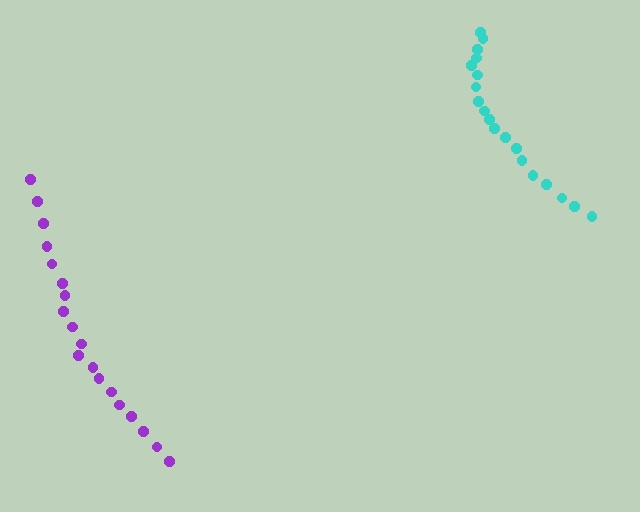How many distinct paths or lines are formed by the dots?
There are 2 distinct paths.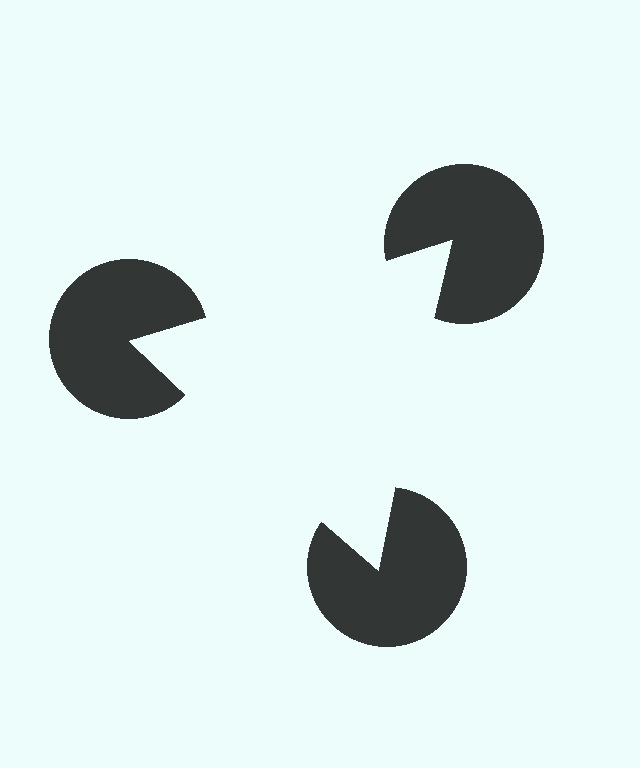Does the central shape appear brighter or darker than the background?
It typically appears slightly brighter than the background, even though no actual brightness change is drawn.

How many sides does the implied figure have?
3 sides.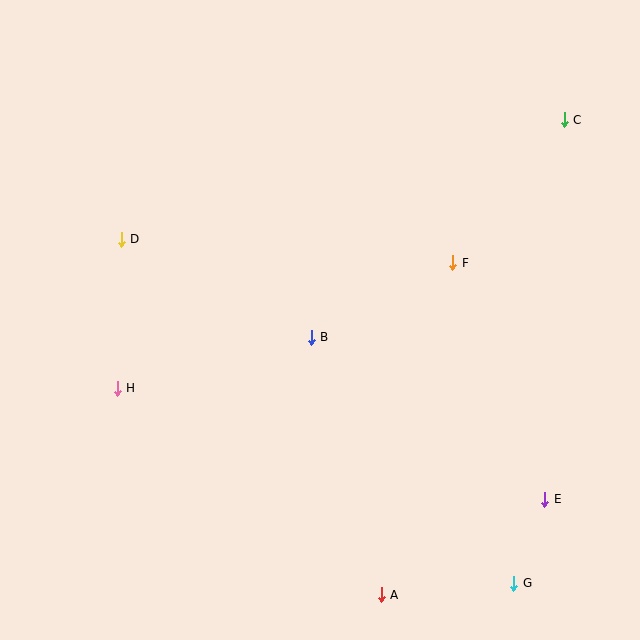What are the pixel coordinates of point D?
Point D is at (121, 239).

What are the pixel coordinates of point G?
Point G is at (514, 583).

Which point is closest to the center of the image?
Point B at (311, 337) is closest to the center.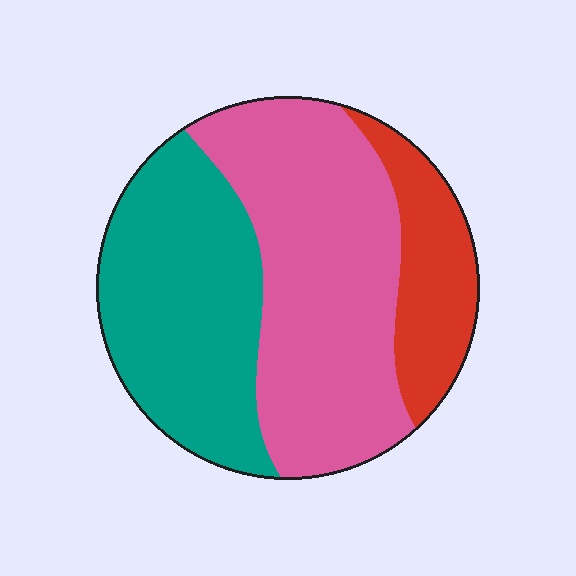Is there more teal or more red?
Teal.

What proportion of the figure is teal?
Teal covers about 35% of the figure.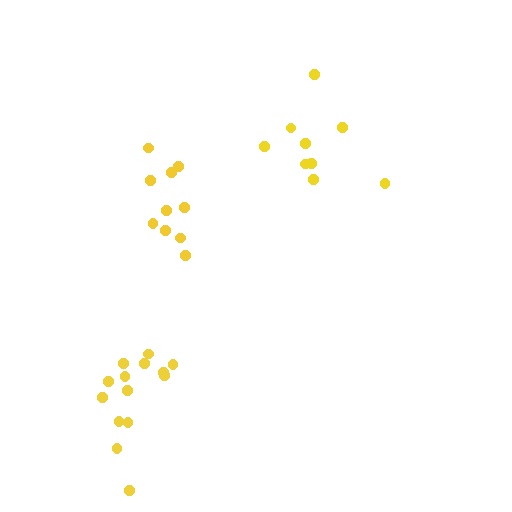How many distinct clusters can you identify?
There are 3 distinct clusters.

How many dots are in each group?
Group 1: 9 dots, Group 2: 14 dots, Group 3: 10 dots (33 total).